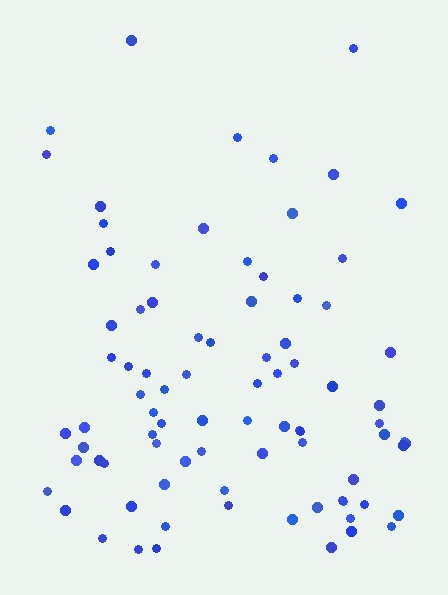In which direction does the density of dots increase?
From top to bottom, with the bottom side densest.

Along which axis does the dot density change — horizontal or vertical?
Vertical.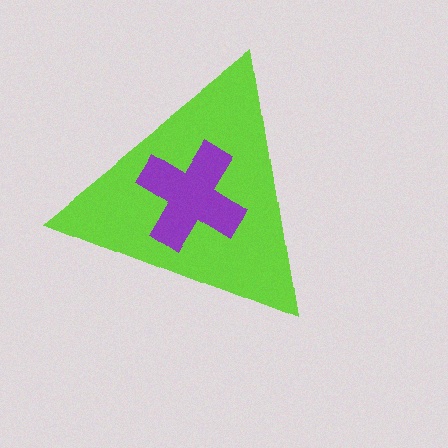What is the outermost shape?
The lime triangle.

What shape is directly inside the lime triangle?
The purple cross.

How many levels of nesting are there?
2.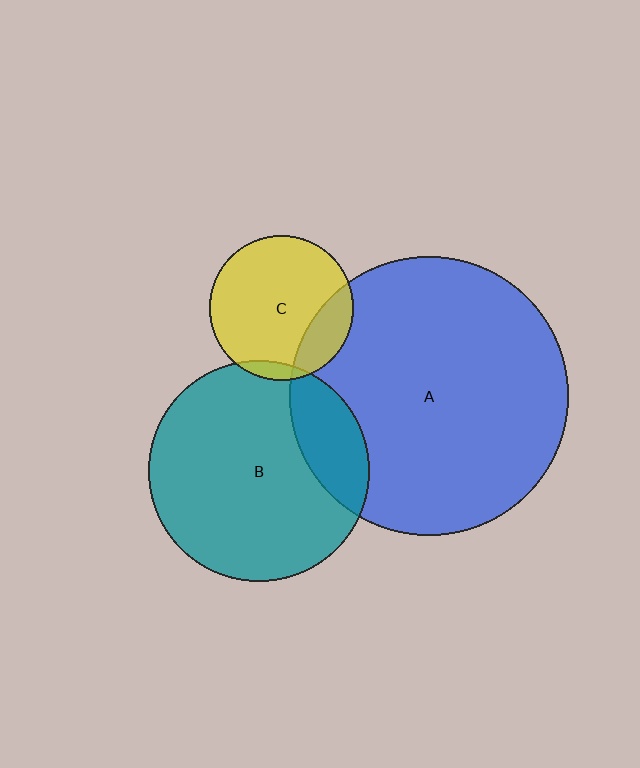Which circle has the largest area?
Circle A (blue).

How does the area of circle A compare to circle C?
Approximately 3.7 times.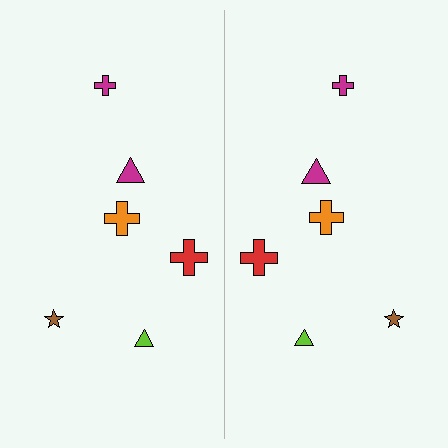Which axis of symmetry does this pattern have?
The pattern has a vertical axis of symmetry running through the center of the image.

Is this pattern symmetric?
Yes, this pattern has bilateral (reflection) symmetry.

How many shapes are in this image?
There are 12 shapes in this image.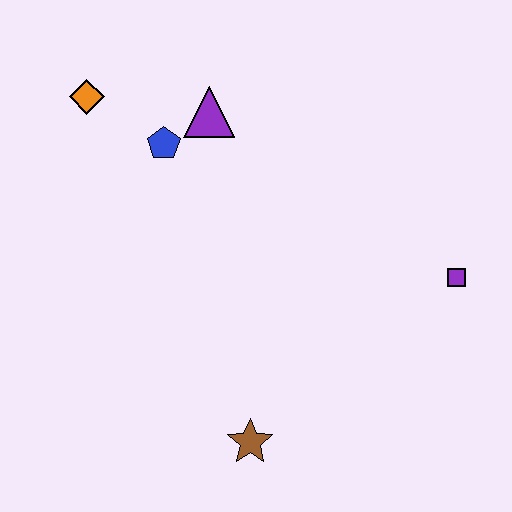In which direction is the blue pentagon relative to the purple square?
The blue pentagon is to the left of the purple square.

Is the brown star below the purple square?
Yes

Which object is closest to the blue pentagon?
The purple triangle is closest to the blue pentagon.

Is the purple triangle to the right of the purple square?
No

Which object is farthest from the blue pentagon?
The purple square is farthest from the blue pentagon.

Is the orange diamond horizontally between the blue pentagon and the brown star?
No